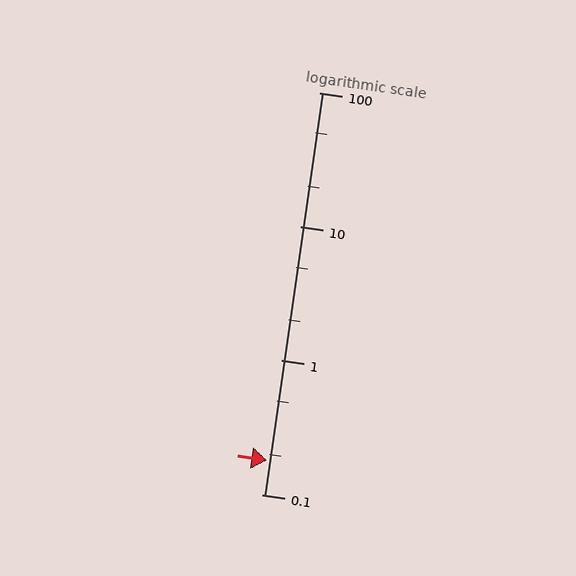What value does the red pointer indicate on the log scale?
The pointer indicates approximately 0.18.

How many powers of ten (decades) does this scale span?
The scale spans 3 decades, from 0.1 to 100.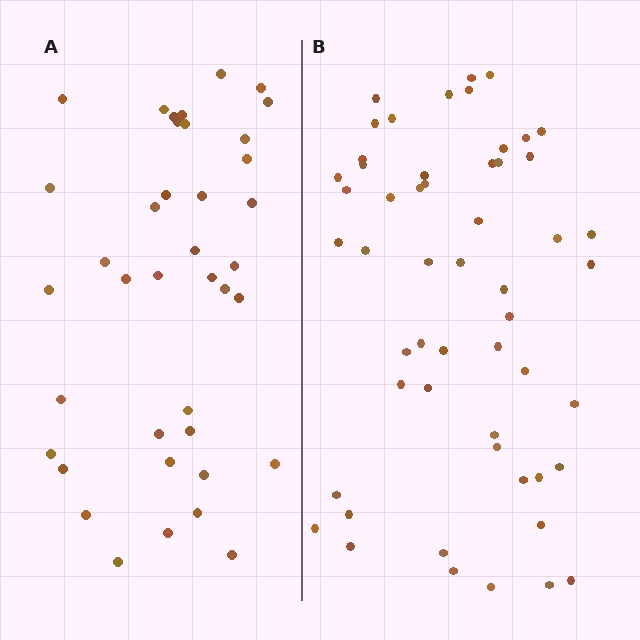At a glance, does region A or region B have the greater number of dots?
Region B (the right region) has more dots.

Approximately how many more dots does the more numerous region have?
Region B has approximately 15 more dots than region A.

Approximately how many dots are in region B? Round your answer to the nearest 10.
About 50 dots. (The exact count is 54, which rounds to 50.)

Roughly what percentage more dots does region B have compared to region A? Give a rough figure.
About 40% more.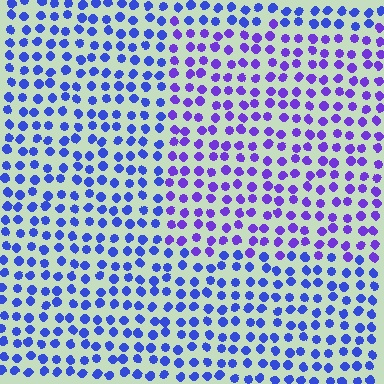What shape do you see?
I see a rectangle.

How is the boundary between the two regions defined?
The boundary is defined purely by a slight shift in hue (about 31 degrees). Spacing, size, and orientation are identical on both sides.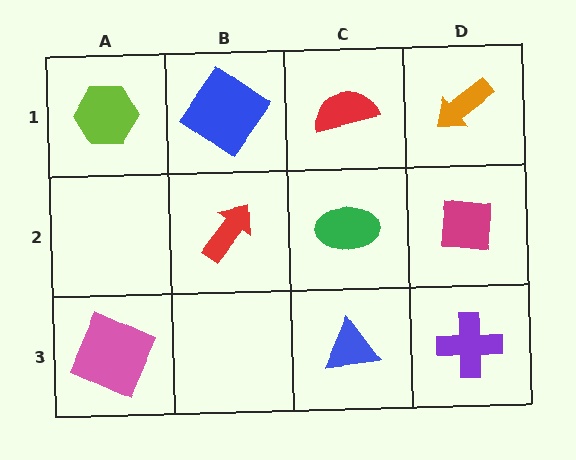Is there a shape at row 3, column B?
No, that cell is empty.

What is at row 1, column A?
A lime hexagon.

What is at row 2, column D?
A magenta square.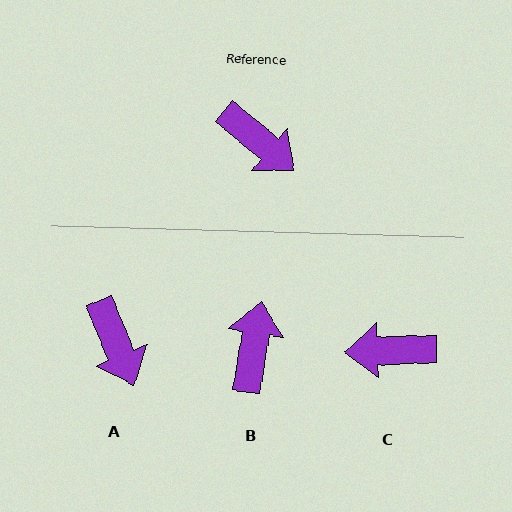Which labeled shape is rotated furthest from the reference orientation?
C, about 138 degrees away.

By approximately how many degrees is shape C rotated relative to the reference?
Approximately 138 degrees clockwise.